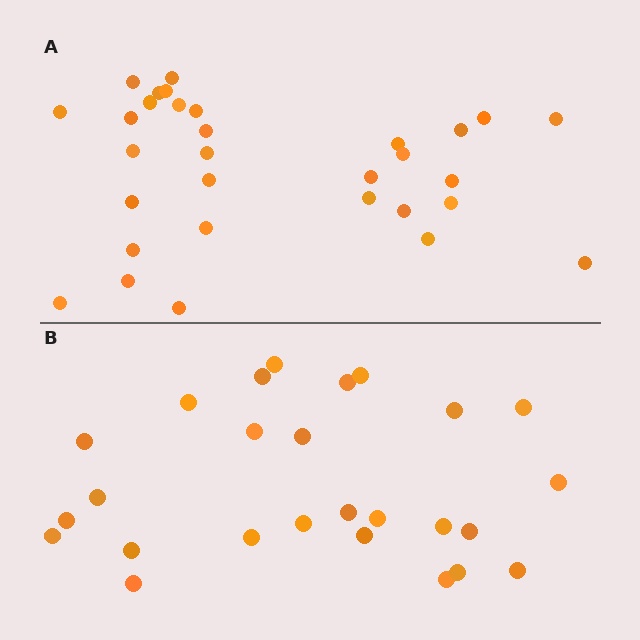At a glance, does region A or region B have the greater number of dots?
Region A (the top region) has more dots.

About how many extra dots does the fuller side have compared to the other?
Region A has about 5 more dots than region B.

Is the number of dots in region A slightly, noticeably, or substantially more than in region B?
Region A has only slightly more — the two regions are fairly close. The ratio is roughly 1.2 to 1.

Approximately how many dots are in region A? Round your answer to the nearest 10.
About 30 dots. (The exact count is 31, which rounds to 30.)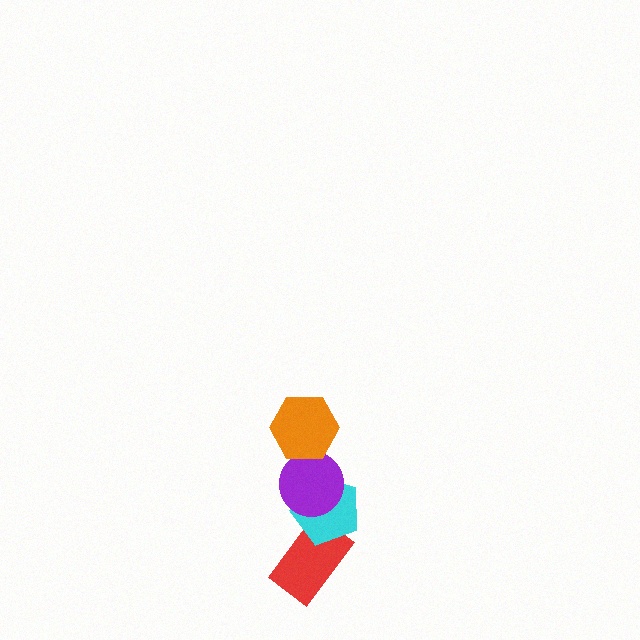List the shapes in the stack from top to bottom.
From top to bottom: the orange hexagon, the purple circle, the cyan pentagon, the red rectangle.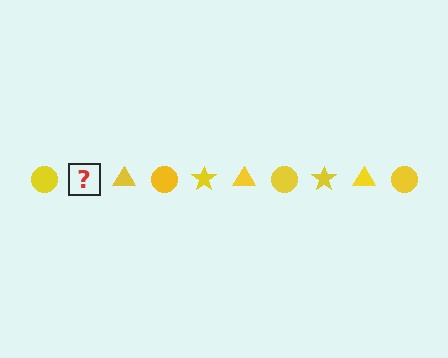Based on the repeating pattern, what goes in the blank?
The blank should be a yellow star.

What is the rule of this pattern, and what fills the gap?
The rule is that the pattern cycles through circle, star, triangle shapes in yellow. The gap should be filled with a yellow star.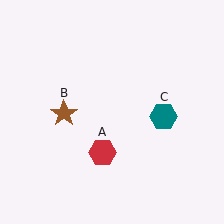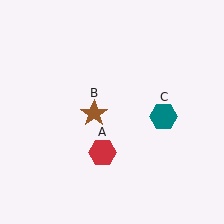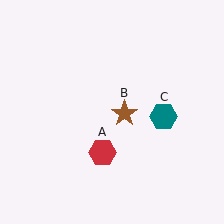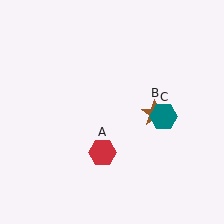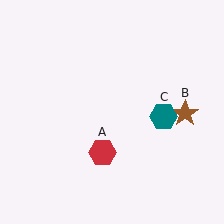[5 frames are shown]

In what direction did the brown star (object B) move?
The brown star (object B) moved right.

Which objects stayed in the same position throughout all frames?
Red hexagon (object A) and teal hexagon (object C) remained stationary.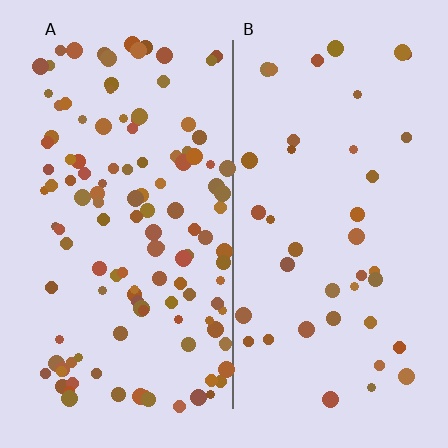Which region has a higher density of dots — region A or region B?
A (the left).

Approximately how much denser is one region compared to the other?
Approximately 3.0× — region A over region B.